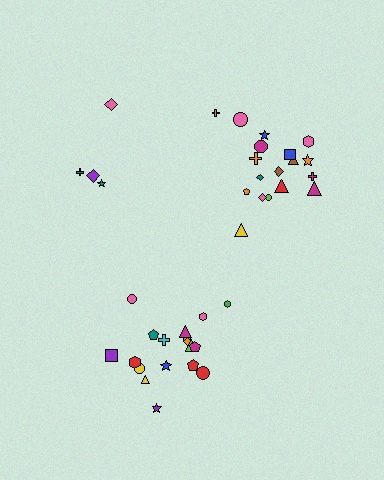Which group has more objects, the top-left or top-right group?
The top-right group.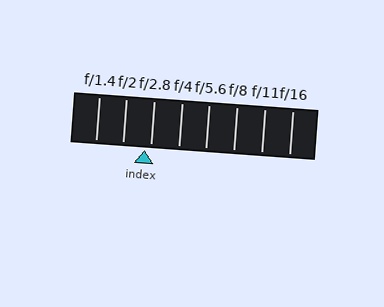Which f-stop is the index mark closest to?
The index mark is closest to f/2.8.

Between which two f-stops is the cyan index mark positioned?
The index mark is between f/2 and f/2.8.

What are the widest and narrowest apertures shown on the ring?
The widest aperture shown is f/1.4 and the narrowest is f/16.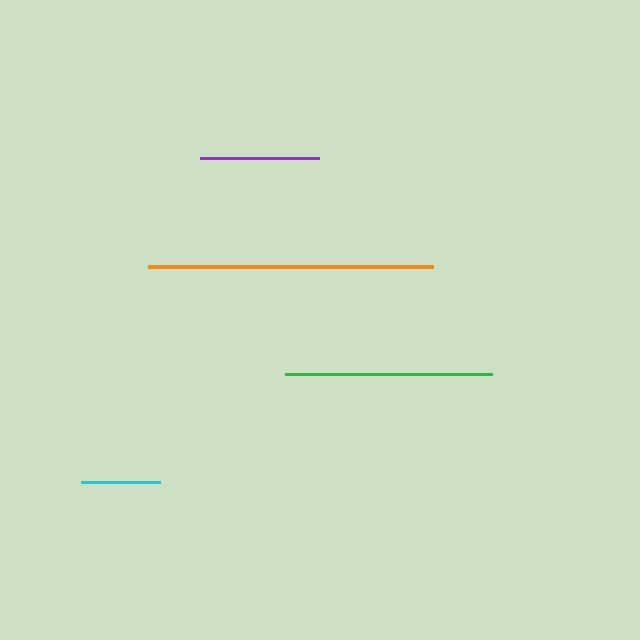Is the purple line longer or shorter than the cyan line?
The purple line is longer than the cyan line.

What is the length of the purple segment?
The purple segment is approximately 119 pixels long.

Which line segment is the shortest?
The cyan line is the shortest at approximately 78 pixels.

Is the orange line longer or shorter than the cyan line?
The orange line is longer than the cyan line.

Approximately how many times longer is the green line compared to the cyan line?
The green line is approximately 2.6 times the length of the cyan line.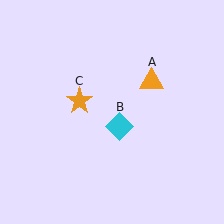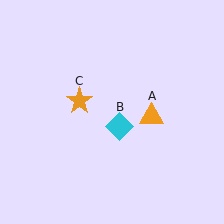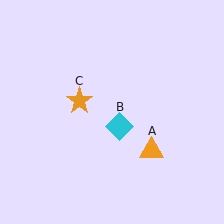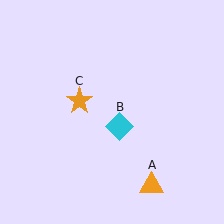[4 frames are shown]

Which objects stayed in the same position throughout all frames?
Cyan diamond (object B) and orange star (object C) remained stationary.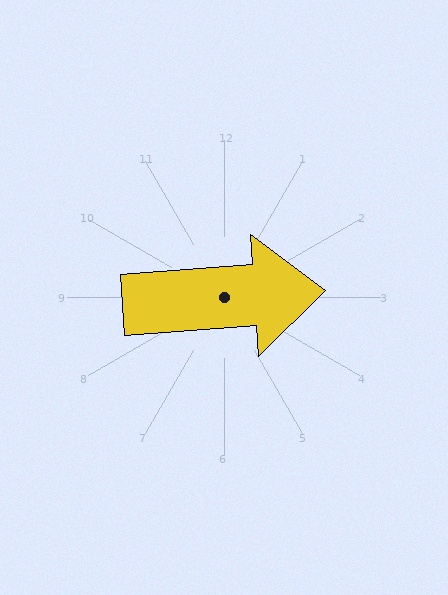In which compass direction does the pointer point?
East.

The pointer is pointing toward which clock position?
Roughly 3 o'clock.